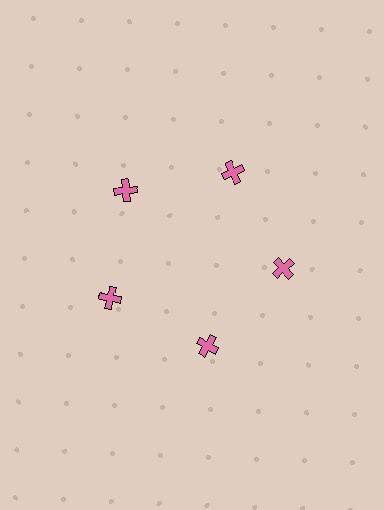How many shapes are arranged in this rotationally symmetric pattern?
There are 5 shapes, arranged in 5 groups of 1.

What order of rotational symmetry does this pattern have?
This pattern has 5-fold rotational symmetry.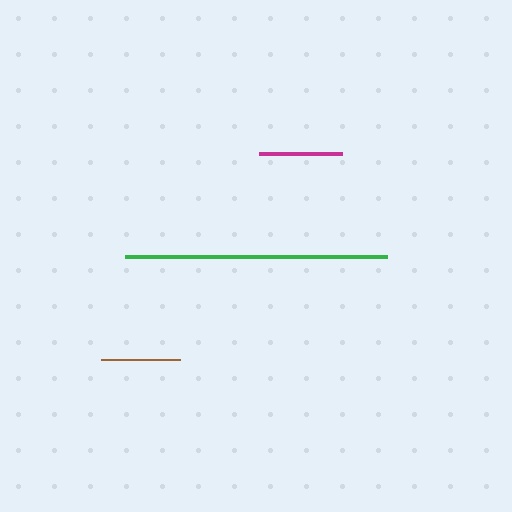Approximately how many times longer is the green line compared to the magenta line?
The green line is approximately 3.2 times the length of the magenta line.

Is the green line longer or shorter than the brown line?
The green line is longer than the brown line.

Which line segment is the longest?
The green line is the longest at approximately 263 pixels.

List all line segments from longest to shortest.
From longest to shortest: green, magenta, brown.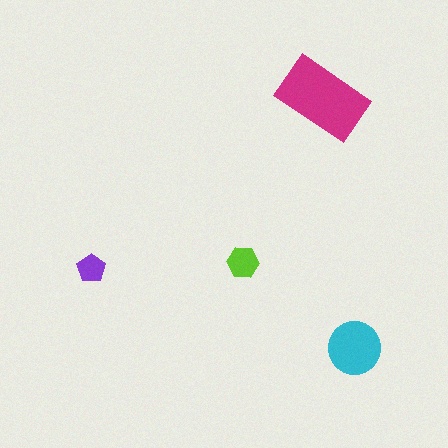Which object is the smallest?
The purple pentagon.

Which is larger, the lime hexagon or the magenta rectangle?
The magenta rectangle.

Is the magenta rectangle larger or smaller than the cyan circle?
Larger.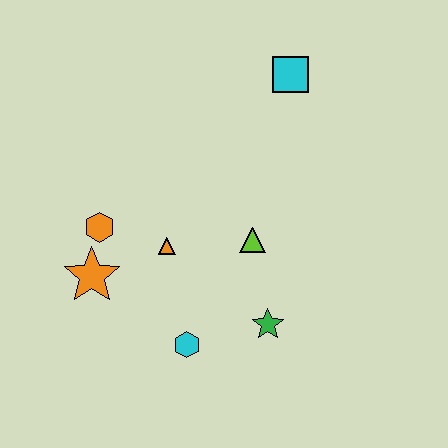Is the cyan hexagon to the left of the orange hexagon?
No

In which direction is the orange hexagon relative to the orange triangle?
The orange hexagon is to the left of the orange triangle.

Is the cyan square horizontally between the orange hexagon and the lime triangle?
No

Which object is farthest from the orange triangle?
The cyan square is farthest from the orange triangle.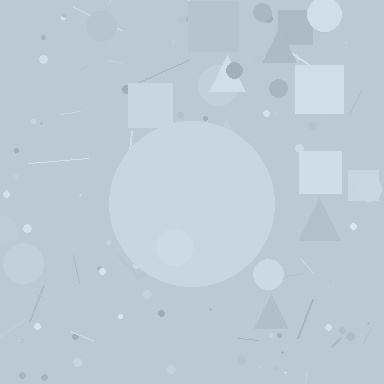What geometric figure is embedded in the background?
A circle is embedded in the background.